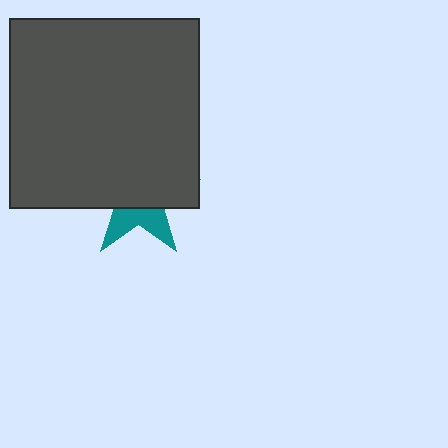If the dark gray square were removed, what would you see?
You would see the complete teal star.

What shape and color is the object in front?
The object in front is a dark gray square.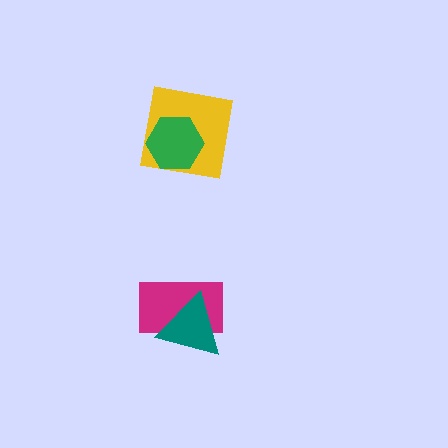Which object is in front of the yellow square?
The green hexagon is in front of the yellow square.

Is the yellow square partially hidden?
Yes, it is partially covered by another shape.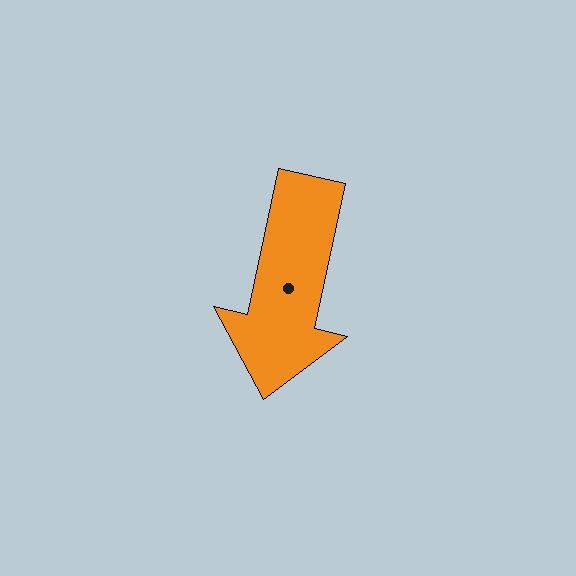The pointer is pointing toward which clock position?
Roughly 6 o'clock.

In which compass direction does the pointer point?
South.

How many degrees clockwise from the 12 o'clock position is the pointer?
Approximately 192 degrees.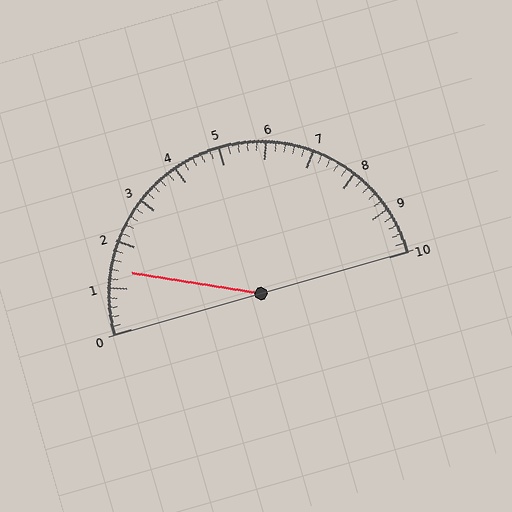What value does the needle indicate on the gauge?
The needle indicates approximately 1.4.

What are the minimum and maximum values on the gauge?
The gauge ranges from 0 to 10.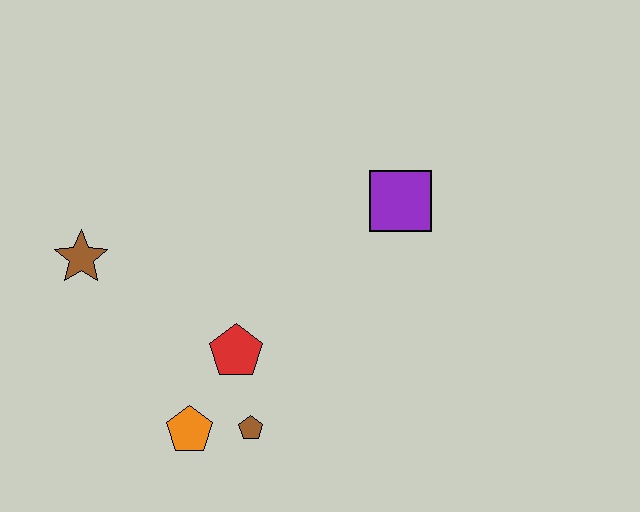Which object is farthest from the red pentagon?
The purple square is farthest from the red pentagon.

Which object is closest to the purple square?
The red pentagon is closest to the purple square.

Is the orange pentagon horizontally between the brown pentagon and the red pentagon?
No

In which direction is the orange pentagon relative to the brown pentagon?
The orange pentagon is to the left of the brown pentagon.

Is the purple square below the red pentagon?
No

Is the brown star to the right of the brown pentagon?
No